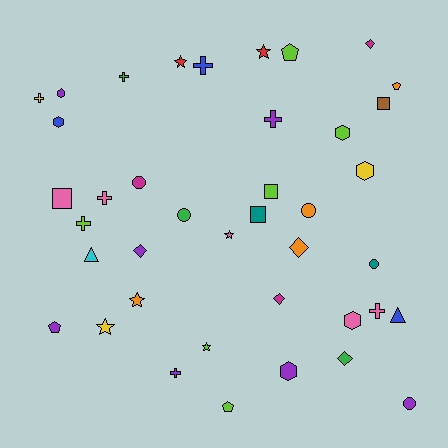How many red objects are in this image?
There are 2 red objects.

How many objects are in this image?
There are 40 objects.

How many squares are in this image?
There are 4 squares.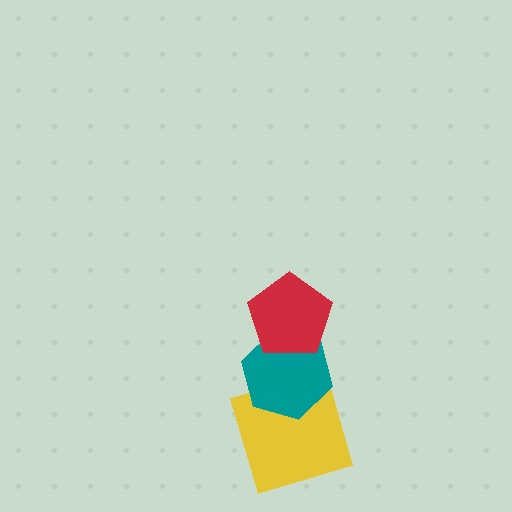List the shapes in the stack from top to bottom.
From top to bottom: the red pentagon, the teal hexagon, the yellow square.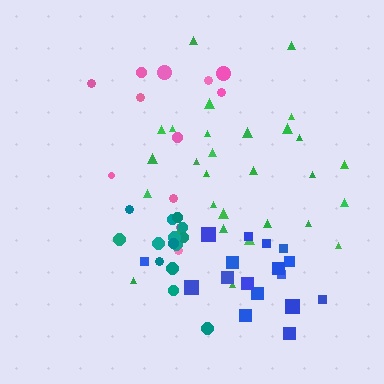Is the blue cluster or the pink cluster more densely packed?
Blue.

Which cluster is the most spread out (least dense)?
Pink.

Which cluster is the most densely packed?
Teal.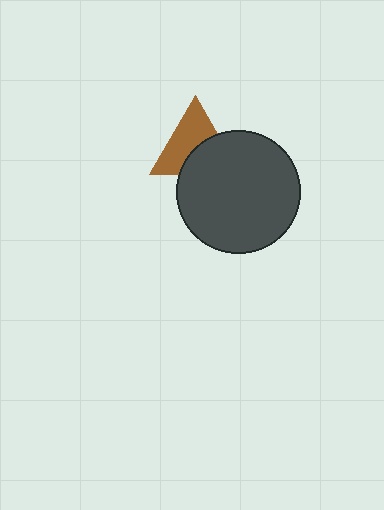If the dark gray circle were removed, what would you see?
You would see the complete brown triangle.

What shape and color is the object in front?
The object in front is a dark gray circle.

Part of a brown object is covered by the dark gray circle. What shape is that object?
It is a triangle.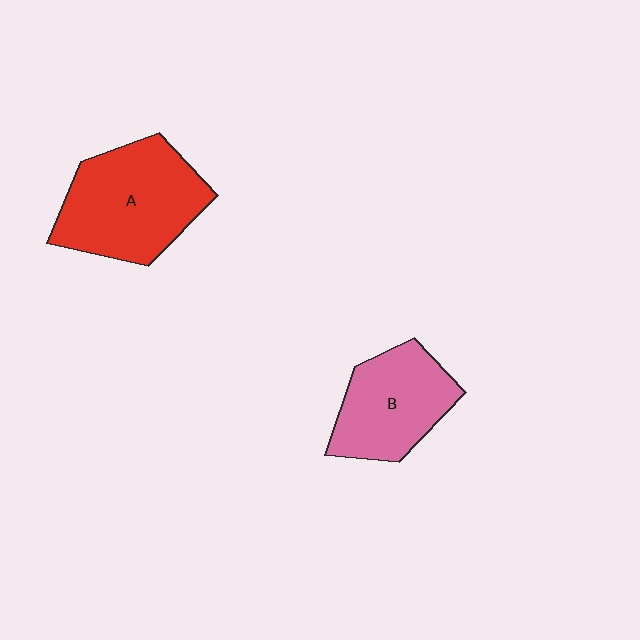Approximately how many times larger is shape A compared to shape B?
Approximately 1.3 times.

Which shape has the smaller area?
Shape B (pink).